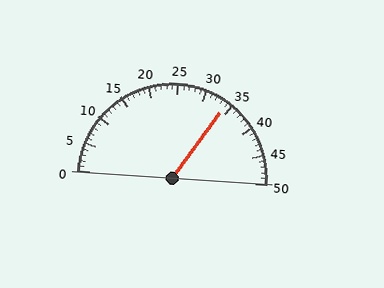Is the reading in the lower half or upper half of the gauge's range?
The reading is in the upper half of the range (0 to 50).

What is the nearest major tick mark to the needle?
The nearest major tick mark is 35.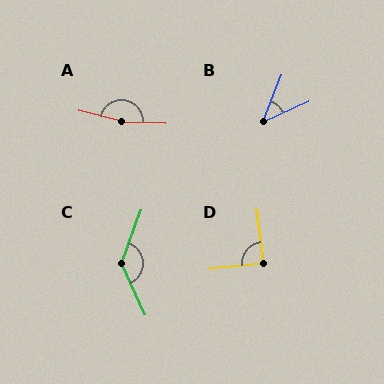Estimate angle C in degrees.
Approximately 135 degrees.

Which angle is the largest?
A, at approximately 168 degrees.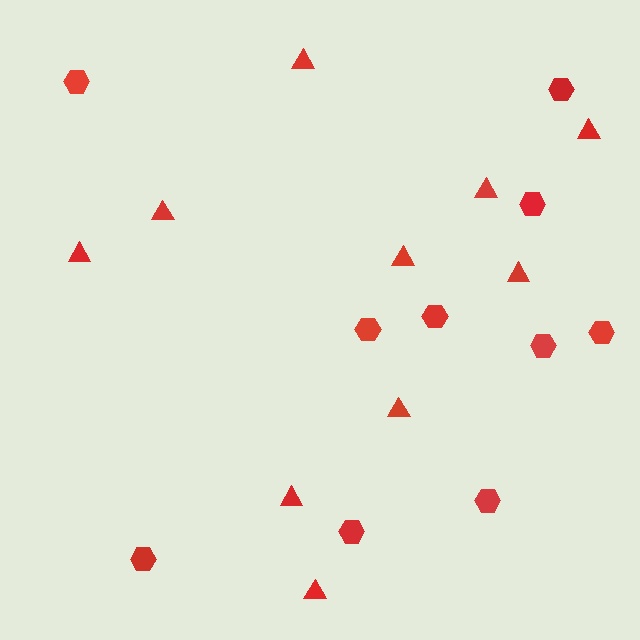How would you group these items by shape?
There are 2 groups: one group of triangles (10) and one group of hexagons (10).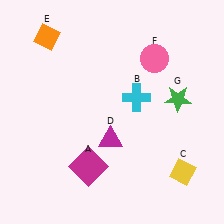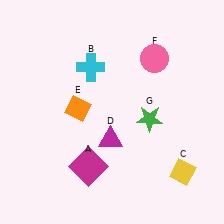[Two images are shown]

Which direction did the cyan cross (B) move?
The cyan cross (B) moved left.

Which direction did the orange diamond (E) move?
The orange diamond (E) moved down.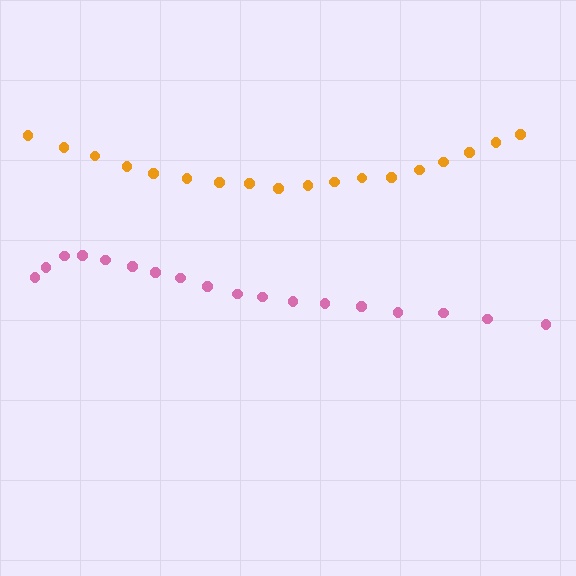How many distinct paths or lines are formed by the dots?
There are 2 distinct paths.